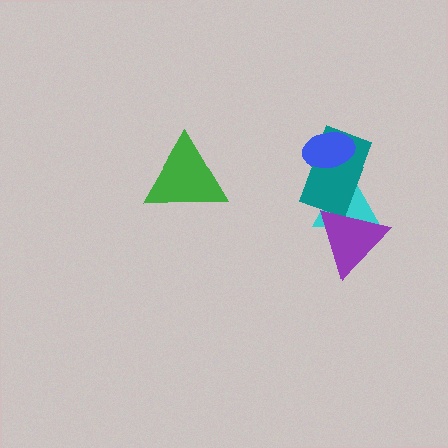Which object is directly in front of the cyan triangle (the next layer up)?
The teal rectangle is directly in front of the cyan triangle.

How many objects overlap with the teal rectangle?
3 objects overlap with the teal rectangle.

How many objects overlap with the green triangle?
0 objects overlap with the green triangle.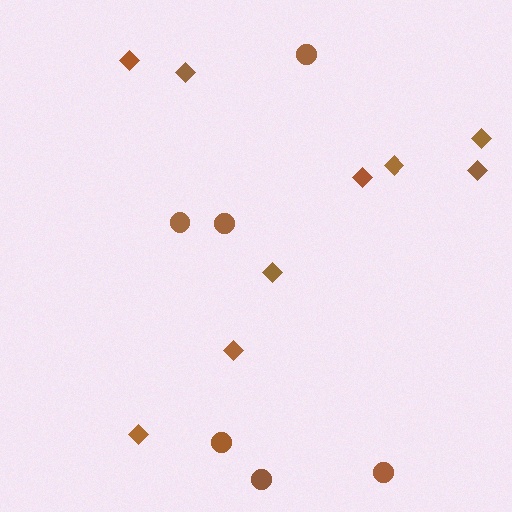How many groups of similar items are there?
There are 2 groups: one group of diamonds (9) and one group of circles (6).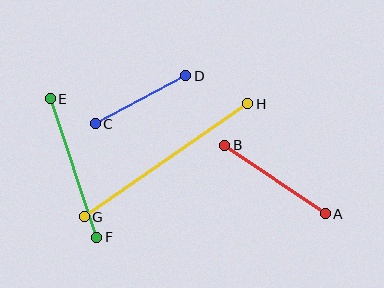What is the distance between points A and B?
The distance is approximately 121 pixels.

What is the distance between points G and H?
The distance is approximately 199 pixels.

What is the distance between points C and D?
The distance is approximately 102 pixels.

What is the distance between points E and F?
The distance is approximately 146 pixels.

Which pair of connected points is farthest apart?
Points G and H are farthest apart.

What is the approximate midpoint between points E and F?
The midpoint is at approximately (74, 168) pixels.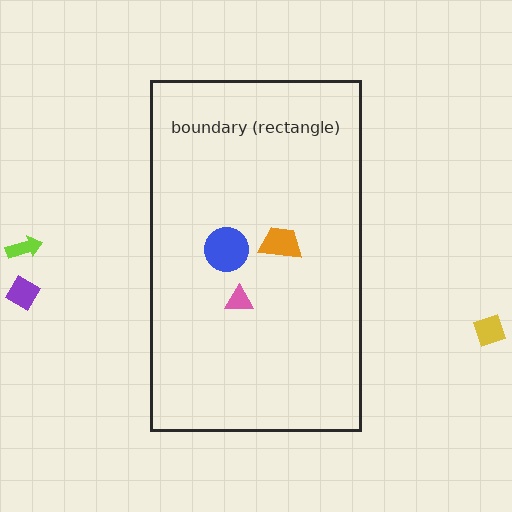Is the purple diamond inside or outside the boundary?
Outside.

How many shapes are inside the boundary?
3 inside, 3 outside.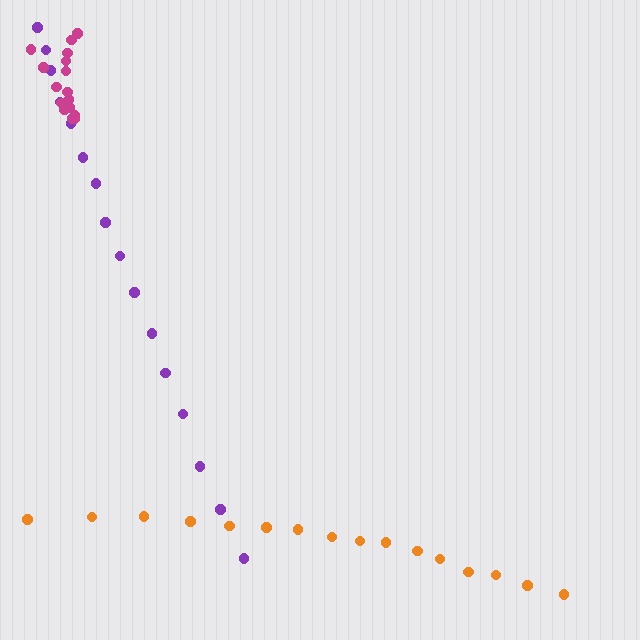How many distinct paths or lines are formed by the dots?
There are 3 distinct paths.